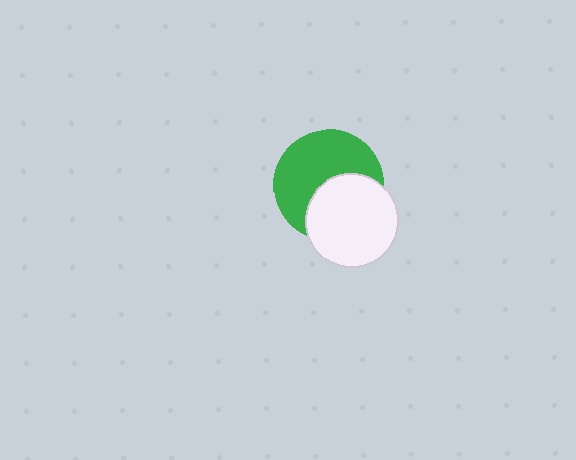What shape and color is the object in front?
The object in front is a white circle.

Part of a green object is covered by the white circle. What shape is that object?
It is a circle.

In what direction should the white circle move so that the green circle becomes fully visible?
The white circle should move toward the lower-right. That is the shortest direction to clear the overlap and leave the green circle fully visible.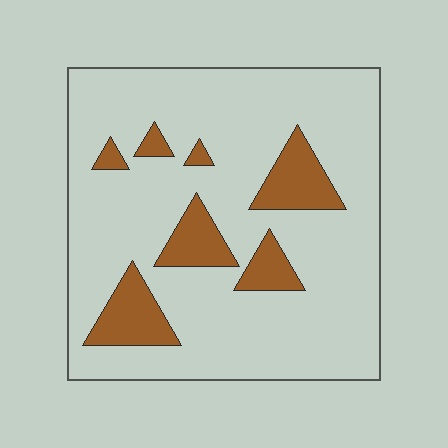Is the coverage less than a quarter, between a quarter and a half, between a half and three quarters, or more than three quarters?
Less than a quarter.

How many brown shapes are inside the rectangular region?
7.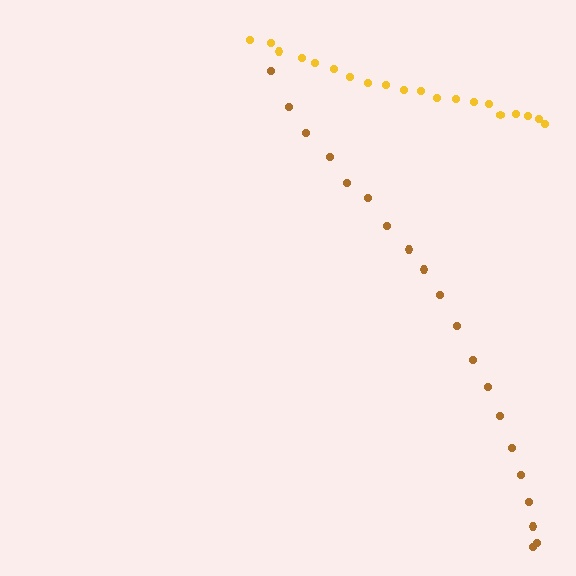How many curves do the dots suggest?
There are 2 distinct paths.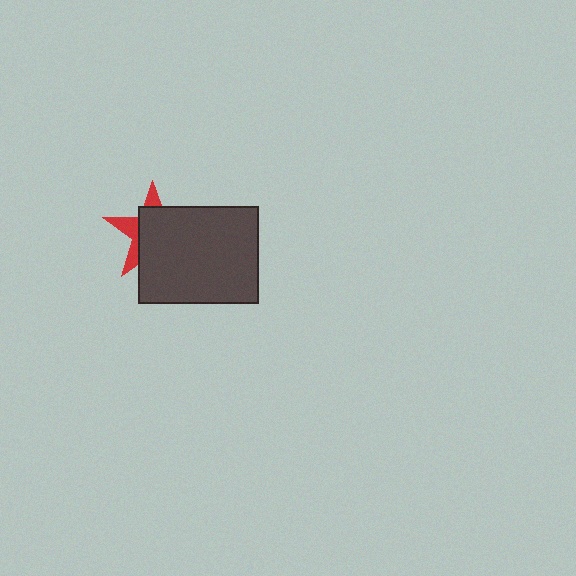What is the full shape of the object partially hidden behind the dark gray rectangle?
The partially hidden object is a red star.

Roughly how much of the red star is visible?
A small part of it is visible (roughly 30%).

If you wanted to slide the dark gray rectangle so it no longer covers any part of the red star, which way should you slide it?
Slide it toward the lower-right — that is the most direct way to separate the two shapes.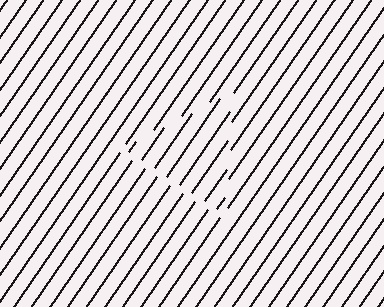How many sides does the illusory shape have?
3 sides — the line-ends trace a triangle.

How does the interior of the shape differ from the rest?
The interior of the shape contains the same grating, shifted by half a period — the contour is defined by the phase discontinuity where line-ends from the inner and outer gratings abut.